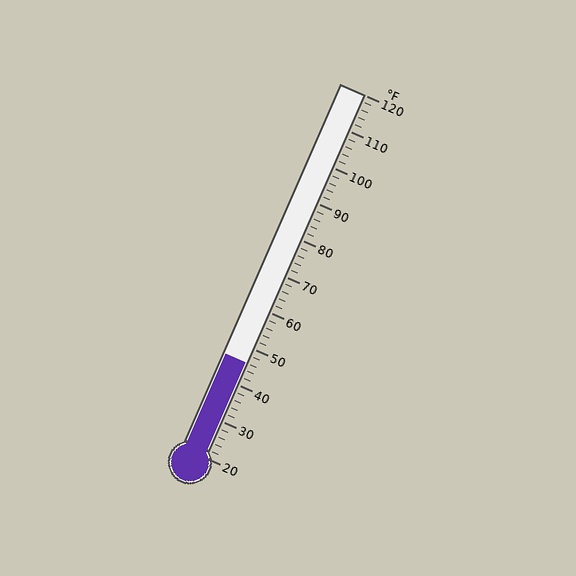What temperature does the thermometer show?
The thermometer shows approximately 46°F.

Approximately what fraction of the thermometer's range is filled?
The thermometer is filled to approximately 25% of its range.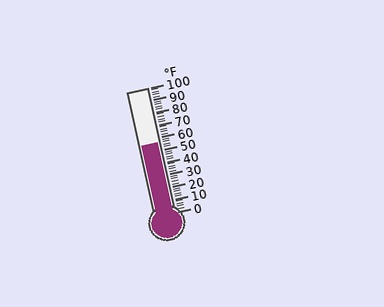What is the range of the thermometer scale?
The thermometer scale ranges from 0°F to 100°F.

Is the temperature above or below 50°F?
The temperature is above 50°F.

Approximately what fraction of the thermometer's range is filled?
The thermometer is filled to approximately 55% of its range.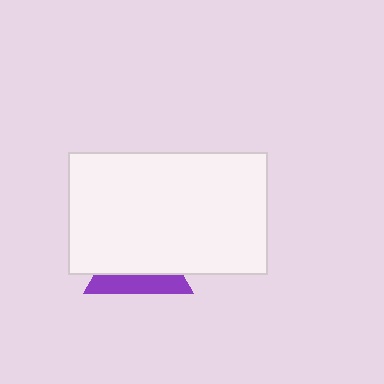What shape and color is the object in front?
The object in front is a white rectangle.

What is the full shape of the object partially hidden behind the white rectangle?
The partially hidden object is a purple triangle.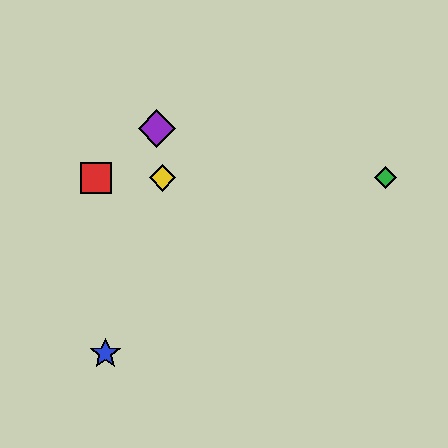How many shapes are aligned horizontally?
3 shapes (the red square, the green diamond, the yellow diamond) are aligned horizontally.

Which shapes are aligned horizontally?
The red square, the green diamond, the yellow diamond are aligned horizontally.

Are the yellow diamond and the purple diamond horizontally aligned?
No, the yellow diamond is at y≈178 and the purple diamond is at y≈129.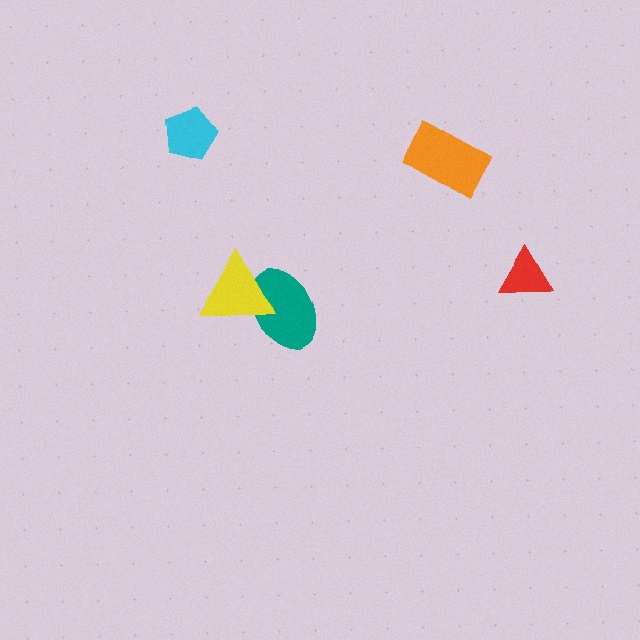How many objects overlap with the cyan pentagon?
0 objects overlap with the cyan pentagon.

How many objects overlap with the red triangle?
0 objects overlap with the red triangle.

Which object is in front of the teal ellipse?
The yellow triangle is in front of the teal ellipse.